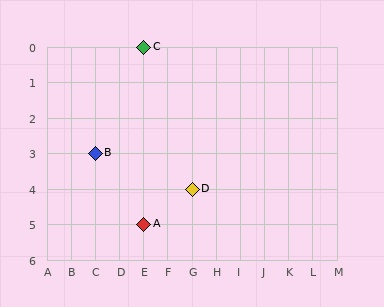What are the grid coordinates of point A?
Point A is at grid coordinates (E, 5).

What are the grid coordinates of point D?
Point D is at grid coordinates (G, 4).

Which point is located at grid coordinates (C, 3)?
Point B is at (C, 3).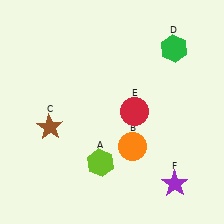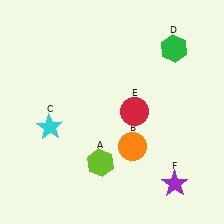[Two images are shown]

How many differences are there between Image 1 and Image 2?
There is 1 difference between the two images.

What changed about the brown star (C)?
In Image 1, C is brown. In Image 2, it changed to cyan.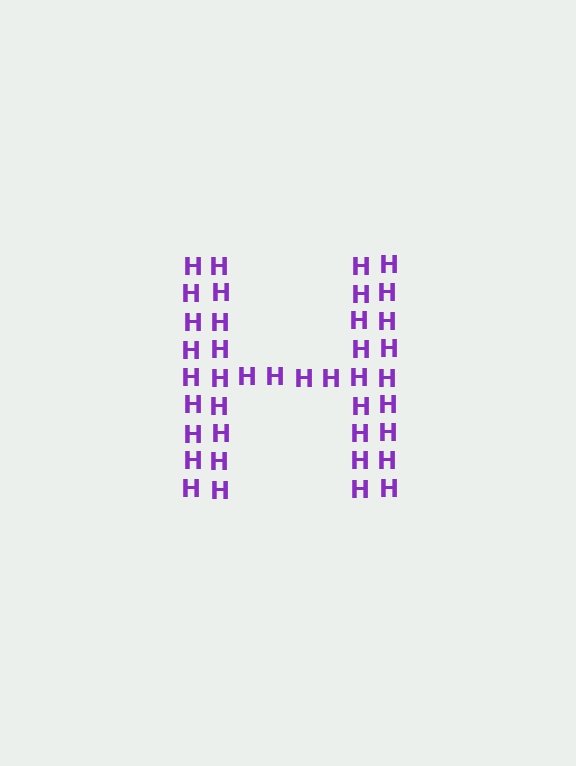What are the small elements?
The small elements are letter H's.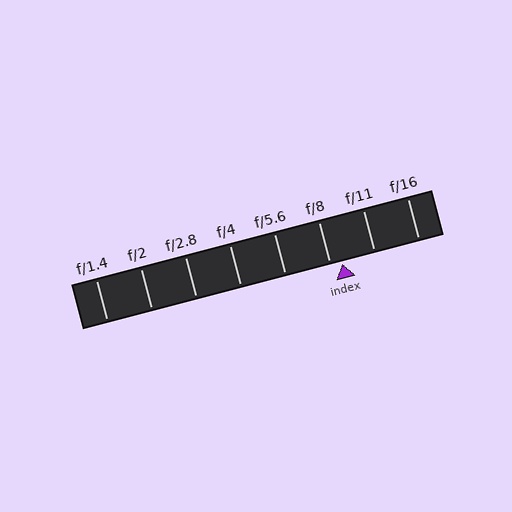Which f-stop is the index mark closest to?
The index mark is closest to f/8.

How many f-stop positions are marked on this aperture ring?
There are 8 f-stop positions marked.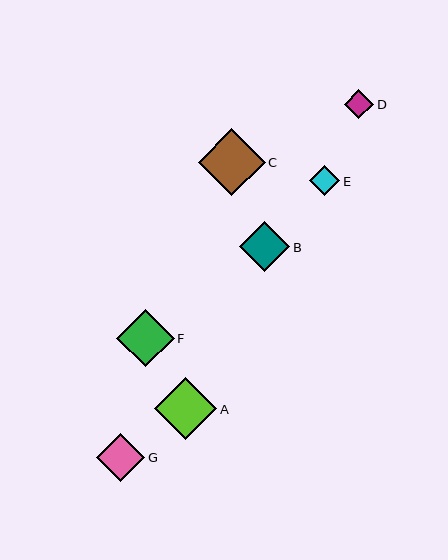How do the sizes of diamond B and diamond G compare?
Diamond B and diamond G are approximately the same size.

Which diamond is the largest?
Diamond C is the largest with a size of approximately 67 pixels.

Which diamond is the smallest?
Diamond D is the smallest with a size of approximately 29 pixels.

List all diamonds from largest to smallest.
From largest to smallest: C, A, F, B, G, E, D.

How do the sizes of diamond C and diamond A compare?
Diamond C and diamond A are approximately the same size.